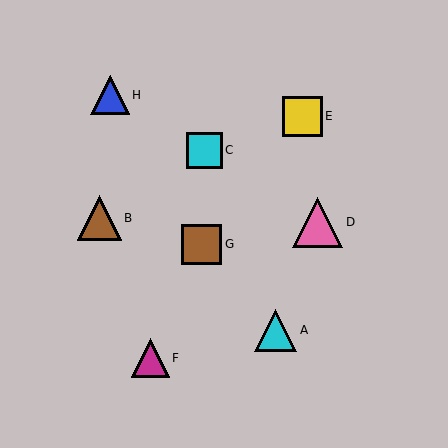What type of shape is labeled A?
Shape A is a cyan triangle.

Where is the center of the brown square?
The center of the brown square is at (202, 244).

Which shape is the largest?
The pink triangle (labeled D) is the largest.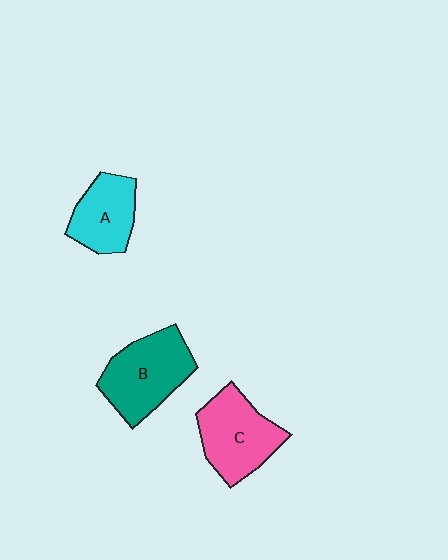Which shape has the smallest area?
Shape A (cyan).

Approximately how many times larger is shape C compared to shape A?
Approximately 1.3 times.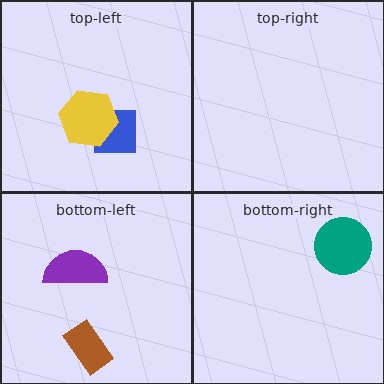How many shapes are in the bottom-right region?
1.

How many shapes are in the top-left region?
2.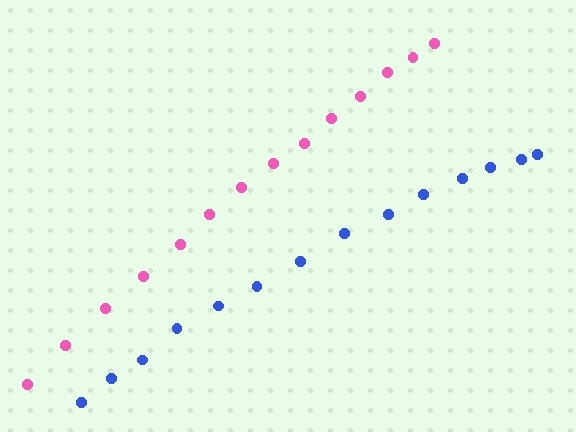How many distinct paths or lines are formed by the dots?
There are 2 distinct paths.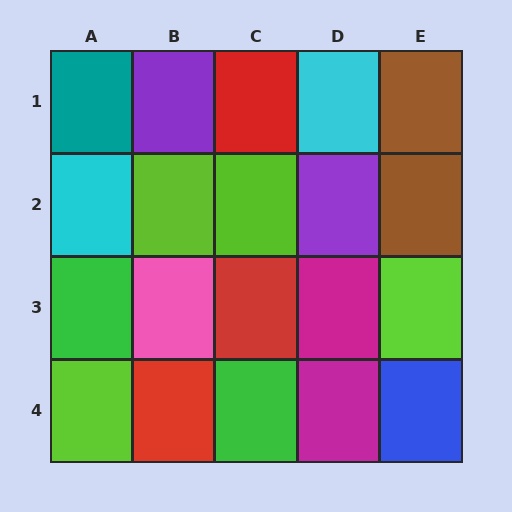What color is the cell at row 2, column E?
Brown.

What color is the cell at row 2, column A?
Cyan.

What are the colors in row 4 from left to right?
Lime, red, green, magenta, blue.